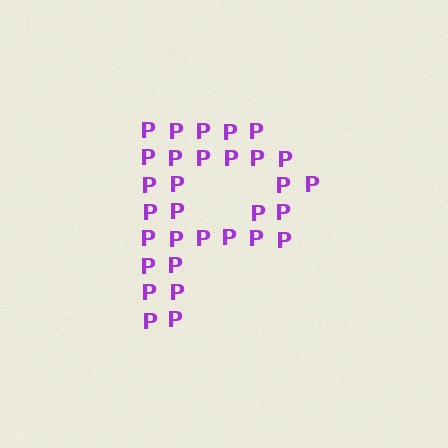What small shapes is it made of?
It is made of small letter P's.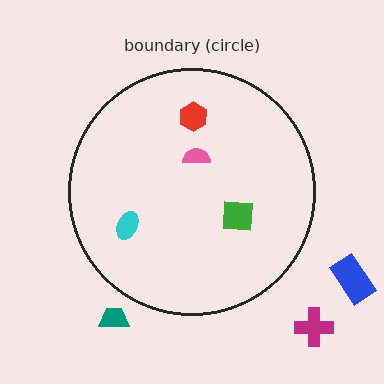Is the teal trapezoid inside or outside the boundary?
Outside.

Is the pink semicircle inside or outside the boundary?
Inside.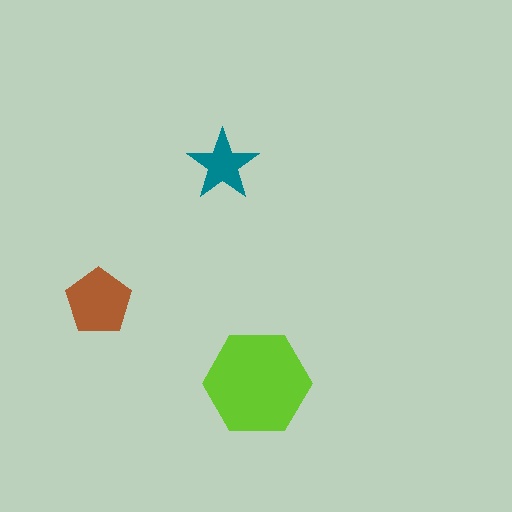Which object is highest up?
The teal star is topmost.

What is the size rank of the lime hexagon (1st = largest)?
1st.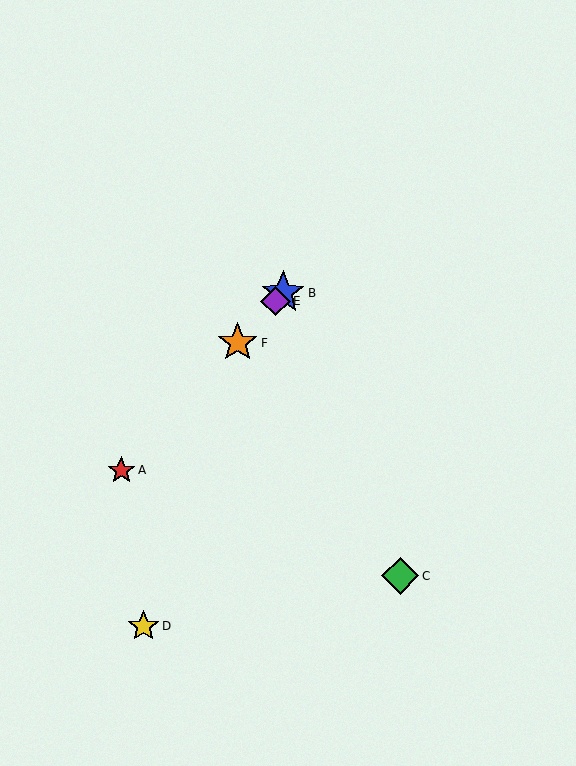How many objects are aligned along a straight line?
4 objects (A, B, E, F) are aligned along a straight line.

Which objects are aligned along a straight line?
Objects A, B, E, F are aligned along a straight line.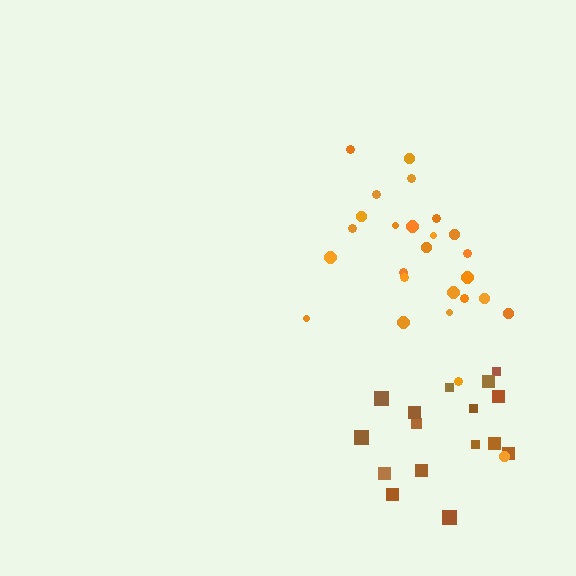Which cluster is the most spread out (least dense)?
Orange.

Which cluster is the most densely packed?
Brown.